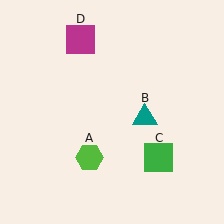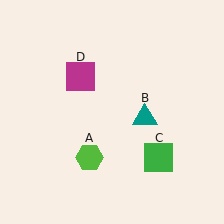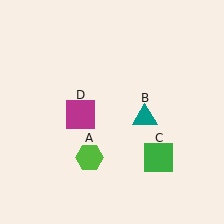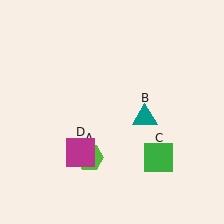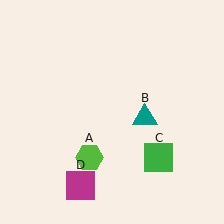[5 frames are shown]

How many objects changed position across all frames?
1 object changed position: magenta square (object D).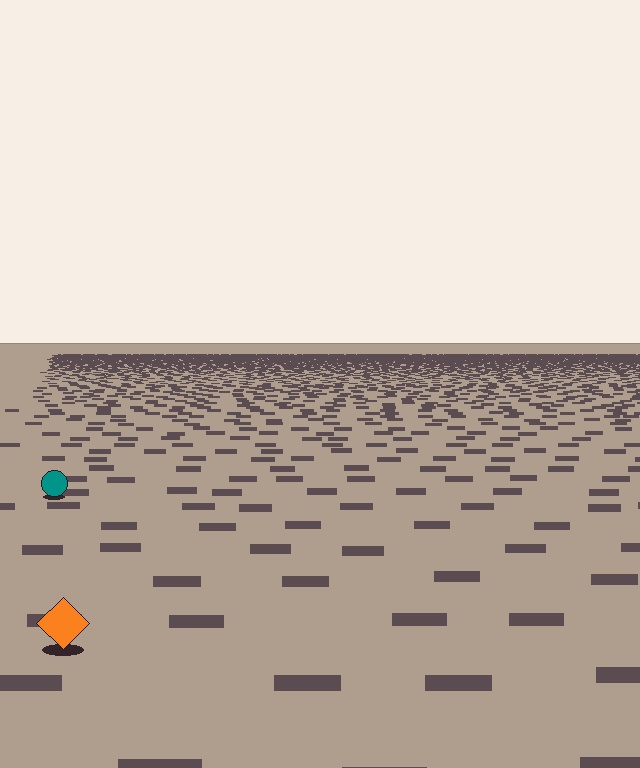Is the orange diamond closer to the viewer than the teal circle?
Yes. The orange diamond is closer — you can tell from the texture gradient: the ground texture is coarser near it.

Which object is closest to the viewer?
The orange diamond is closest. The texture marks near it are larger and more spread out.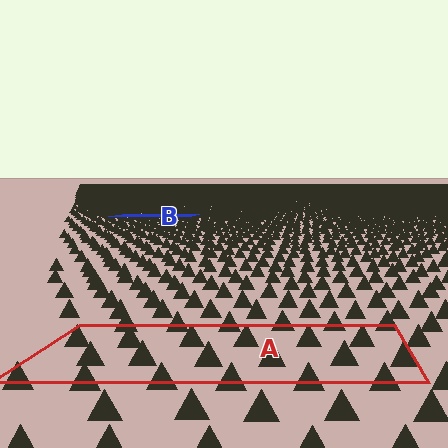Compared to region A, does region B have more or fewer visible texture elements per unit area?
Region B has more texture elements per unit area — they are packed more densely because it is farther away.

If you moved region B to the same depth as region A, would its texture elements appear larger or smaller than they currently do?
They would appear larger. At a closer depth, the same texture elements are projected at a bigger on-screen size.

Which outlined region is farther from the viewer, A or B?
Region B is farther from the viewer — the texture elements inside it appear smaller and more densely packed.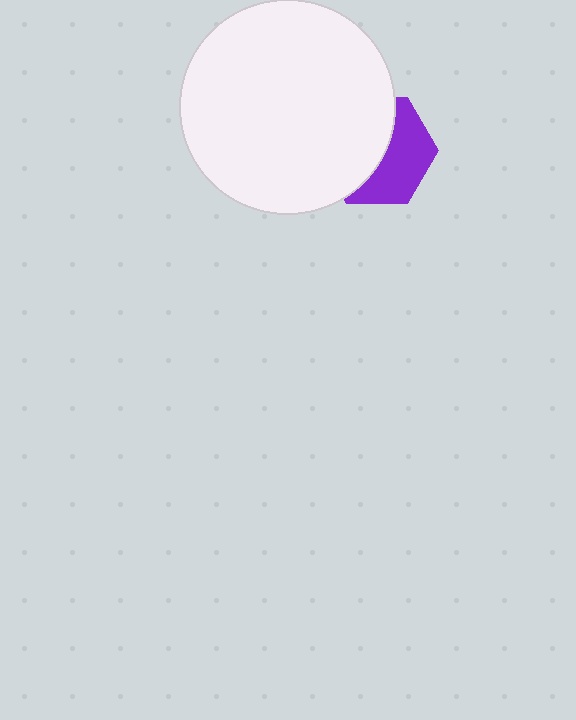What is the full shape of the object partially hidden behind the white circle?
The partially hidden object is a purple hexagon.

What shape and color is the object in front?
The object in front is a white circle.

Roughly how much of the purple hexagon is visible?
About half of it is visible (roughly 46%).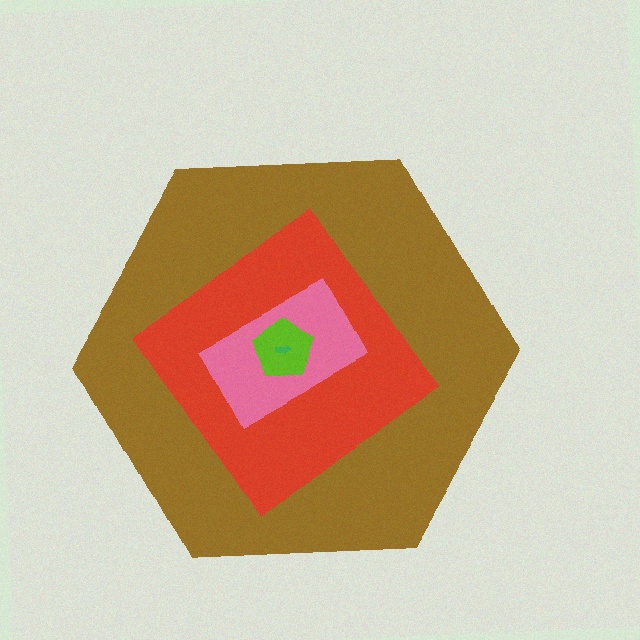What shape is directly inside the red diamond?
The pink rectangle.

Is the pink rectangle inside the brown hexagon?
Yes.